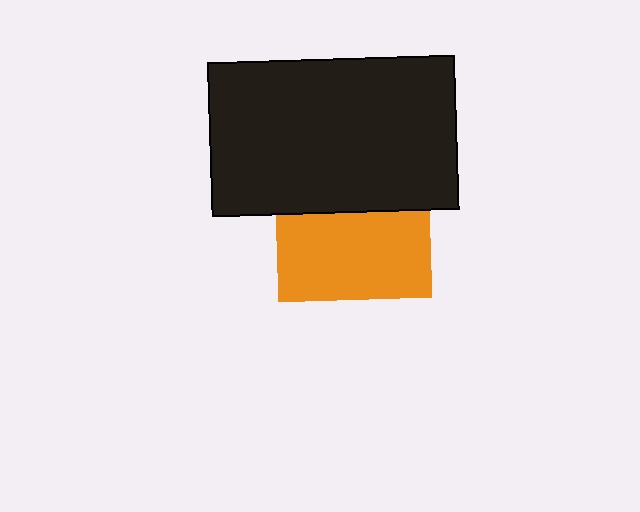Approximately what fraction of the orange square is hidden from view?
Roughly 43% of the orange square is hidden behind the black rectangle.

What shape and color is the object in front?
The object in front is a black rectangle.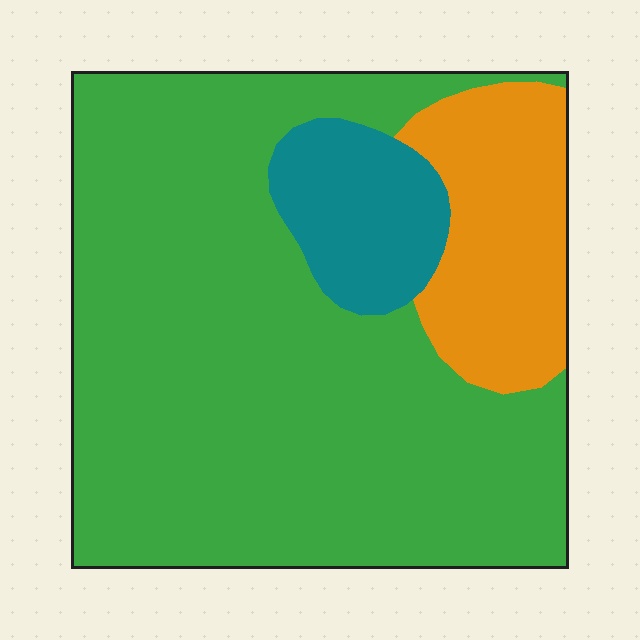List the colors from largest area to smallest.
From largest to smallest: green, orange, teal.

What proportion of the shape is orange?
Orange covers 16% of the shape.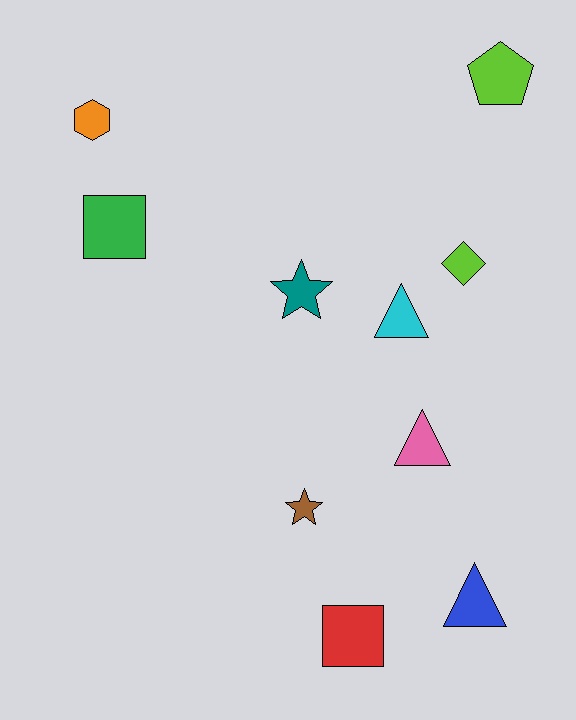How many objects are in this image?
There are 10 objects.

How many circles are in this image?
There are no circles.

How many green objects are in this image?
There is 1 green object.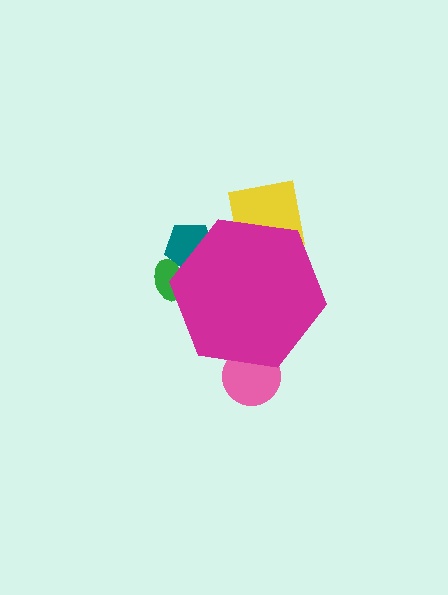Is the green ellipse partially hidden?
Yes, the green ellipse is partially hidden behind the magenta hexagon.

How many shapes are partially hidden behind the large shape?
4 shapes are partially hidden.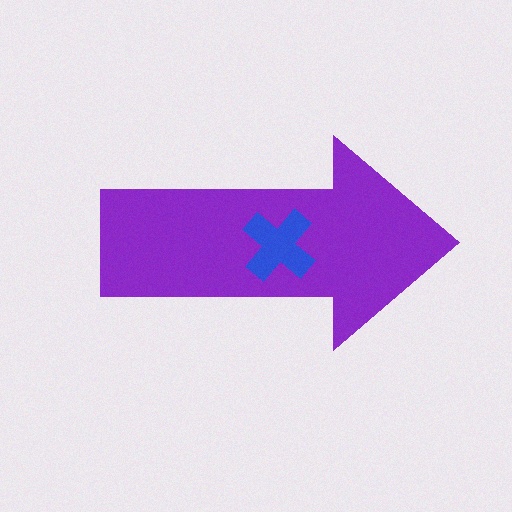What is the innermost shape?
The blue cross.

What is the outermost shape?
The purple arrow.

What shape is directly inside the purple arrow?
The blue cross.